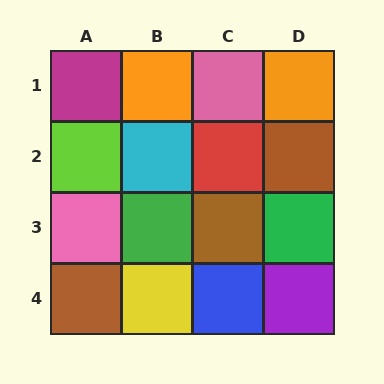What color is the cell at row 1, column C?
Pink.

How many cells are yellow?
1 cell is yellow.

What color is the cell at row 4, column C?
Blue.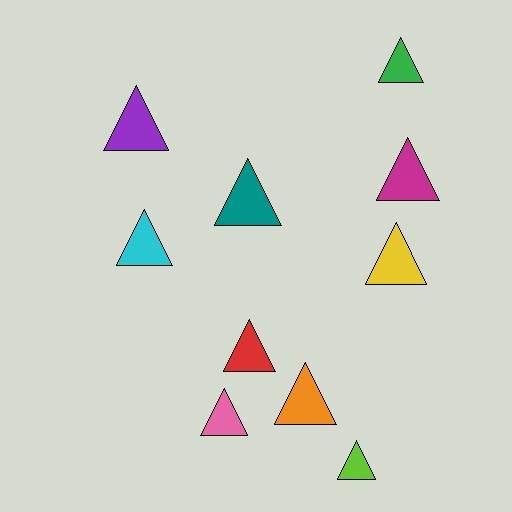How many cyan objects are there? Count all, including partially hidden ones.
There is 1 cyan object.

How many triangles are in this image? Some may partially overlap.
There are 10 triangles.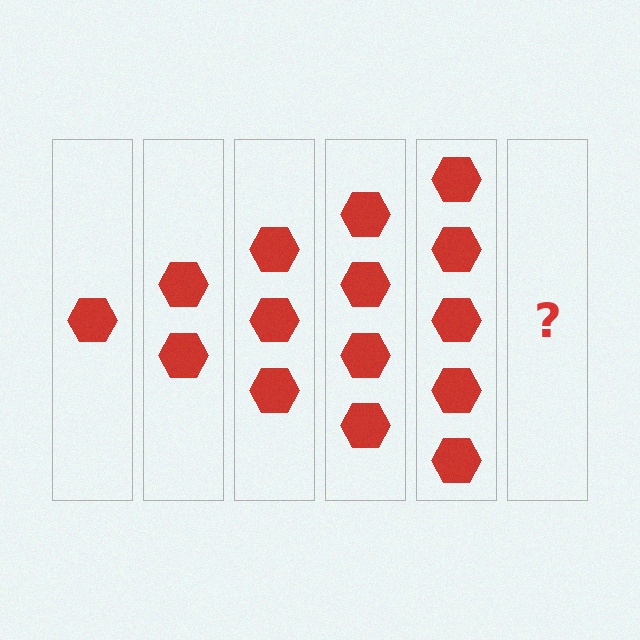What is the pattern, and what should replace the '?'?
The pattern is that each step adds one more hexagon. The '?' should be 6 hexagons.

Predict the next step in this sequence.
The next step is 6 hexagons.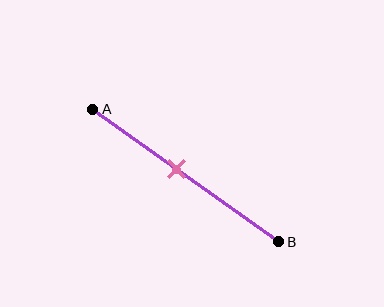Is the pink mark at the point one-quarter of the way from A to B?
No, the mark is at about 45% from A, not at the 25% one-quarter point.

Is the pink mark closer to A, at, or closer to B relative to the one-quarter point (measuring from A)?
The pink mark is closer to point B than the one-quarter point of segment AB.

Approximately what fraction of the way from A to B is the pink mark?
The pink mark is approximately 45% of the way from A to B.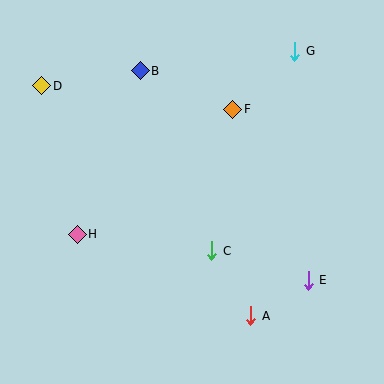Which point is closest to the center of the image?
Point C at (212, 251) is closest to the center.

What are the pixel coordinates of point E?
Point E is at (308, 280).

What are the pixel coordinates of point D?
Point D is at (42, 86).